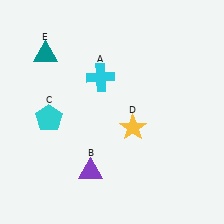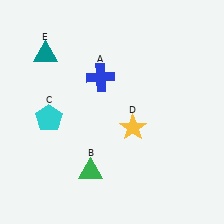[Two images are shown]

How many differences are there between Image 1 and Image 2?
There are 2 differences between the two images.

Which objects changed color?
A changed from cyan to blue. B changed from purple to green.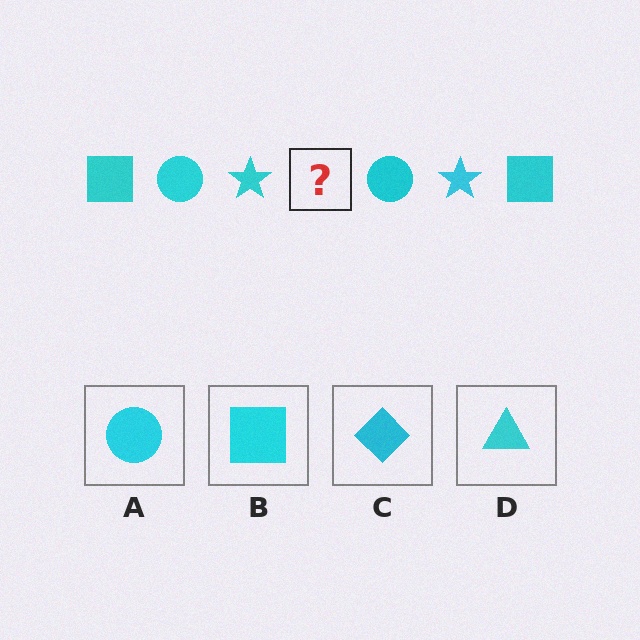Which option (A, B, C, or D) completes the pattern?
B.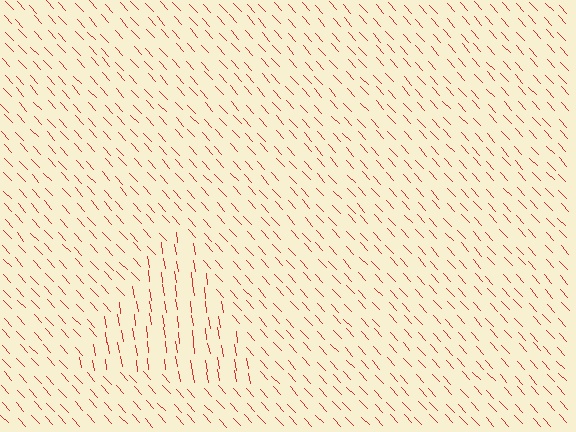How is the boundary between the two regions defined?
The boundary is defined purely by a change in line orientation (approximately 34 degrees difference). All lines are the same color and thickness.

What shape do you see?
I see a triangle.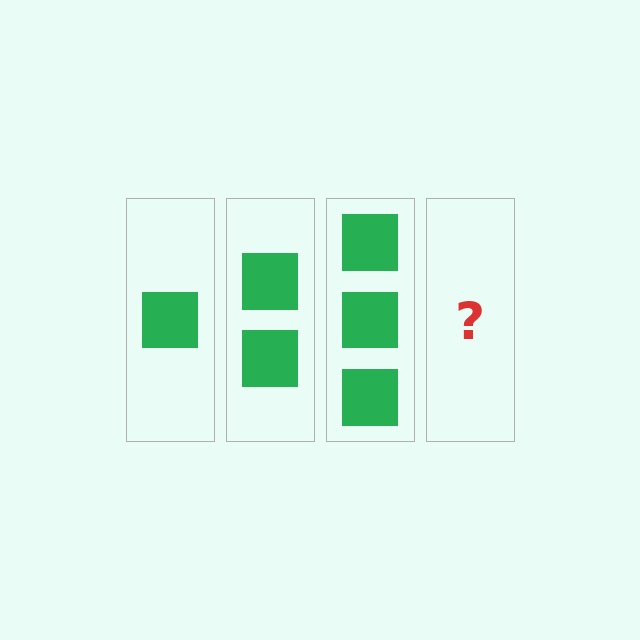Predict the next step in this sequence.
The next step is 4 squares.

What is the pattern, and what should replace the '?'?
The pattern is that each step adds one more square. The '?' should be 4 squares.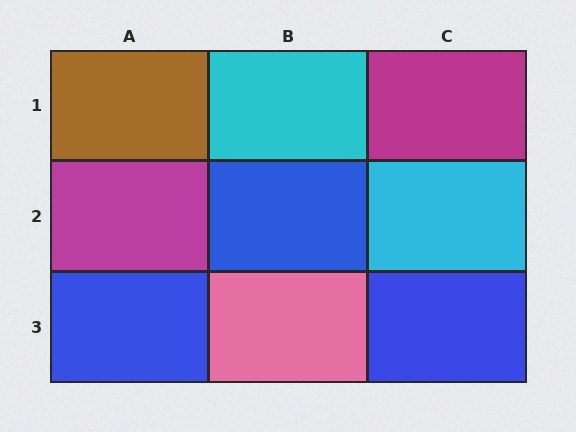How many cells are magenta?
2 cells are magenta.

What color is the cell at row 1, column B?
Cyan.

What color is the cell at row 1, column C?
Magenta.